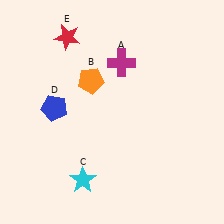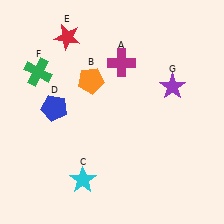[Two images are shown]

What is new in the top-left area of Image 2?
A green cross (F) was added in the top-left area of Image 2.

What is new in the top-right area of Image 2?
A purple star (G) was added in the top-right area of Image 2.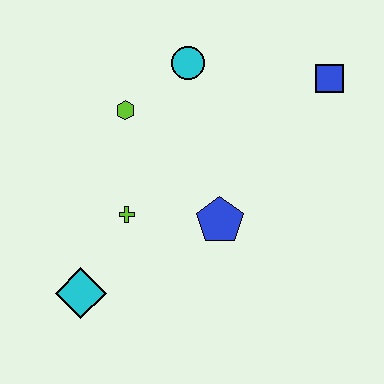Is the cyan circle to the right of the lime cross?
Yes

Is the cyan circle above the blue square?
Yes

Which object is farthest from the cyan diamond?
The blue square is farthest from the cyan diamond.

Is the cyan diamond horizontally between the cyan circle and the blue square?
No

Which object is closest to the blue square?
The cyan circle is closest to the blue square.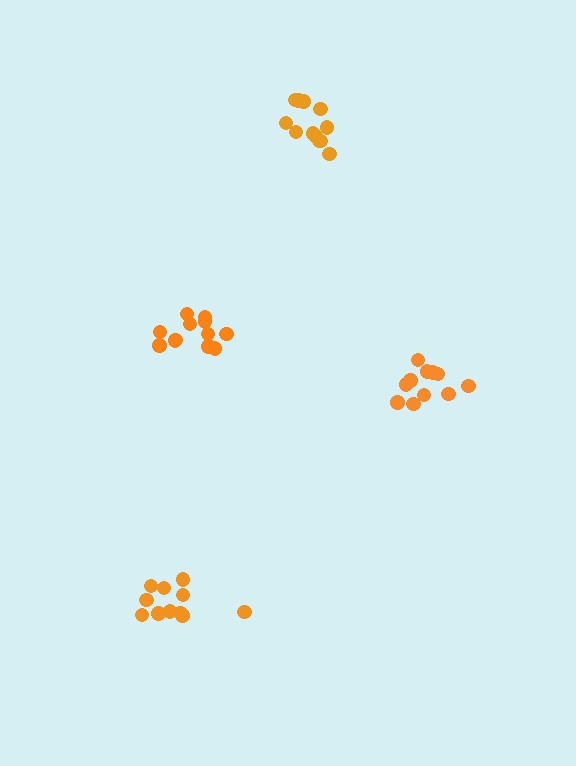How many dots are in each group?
Group 1: 11 dots, Group 2: 12 dots, Group 3: 11 dots, Group 4: 12 dots (46 total).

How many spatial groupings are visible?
There are 4 spatial groupings.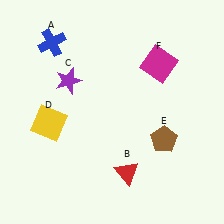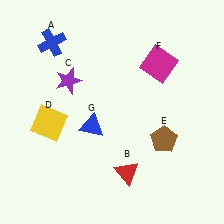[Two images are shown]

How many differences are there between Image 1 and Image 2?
There is 1 difference between the two images.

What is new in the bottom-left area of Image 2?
A blue triangle (G) was added in the bottom-left area of Image 2.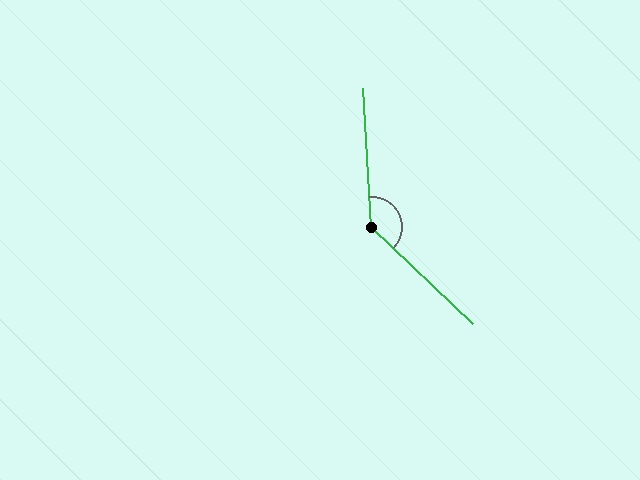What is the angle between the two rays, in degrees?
Approximately 137 degrees.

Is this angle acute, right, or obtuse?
It is obtuse.